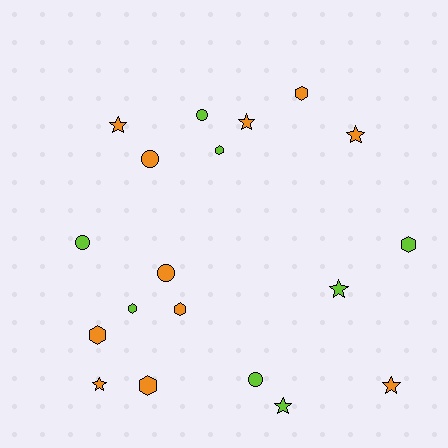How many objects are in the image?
There are 19 objects.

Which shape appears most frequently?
Star, with 7 objects.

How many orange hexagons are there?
There are 4 orange hexagons.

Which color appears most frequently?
Orange, with 11 objects.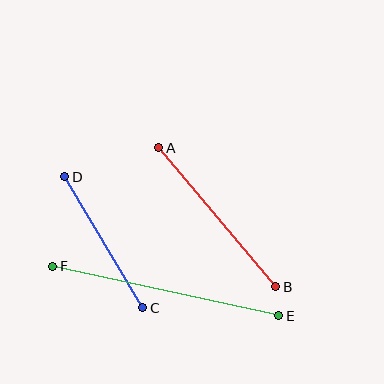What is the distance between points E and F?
The distance is approximately 231 pixels.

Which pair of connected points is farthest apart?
Points E and F are farthest apart.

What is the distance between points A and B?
The distance is approximately 182 pixels.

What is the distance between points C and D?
The distance is approximately 152 pixels.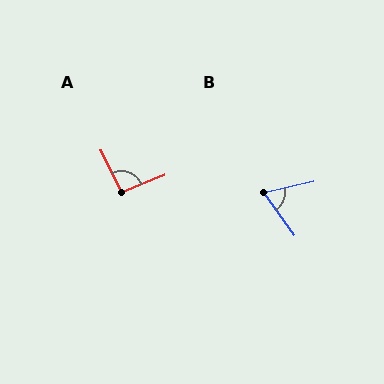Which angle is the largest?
A, at approximately 94 degrees.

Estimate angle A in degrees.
Approximately 94 degrees.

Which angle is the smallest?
B, at approximately 67 degrees.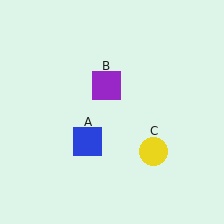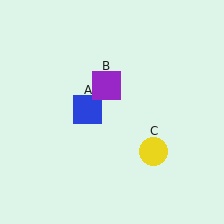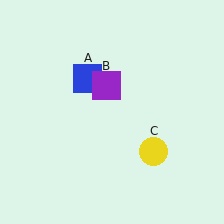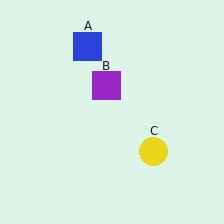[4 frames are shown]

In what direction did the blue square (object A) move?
The blue square (object A) moved up.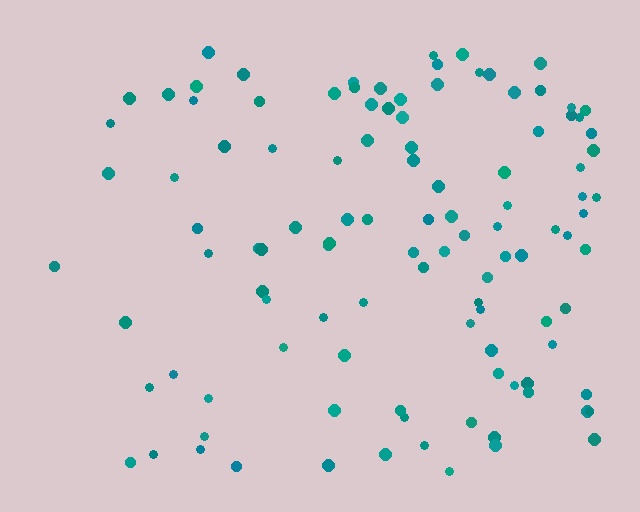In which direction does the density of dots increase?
From left to right, with the right side densest.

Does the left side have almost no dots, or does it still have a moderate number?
Still a moderate number, just noticeably fewer than the right.